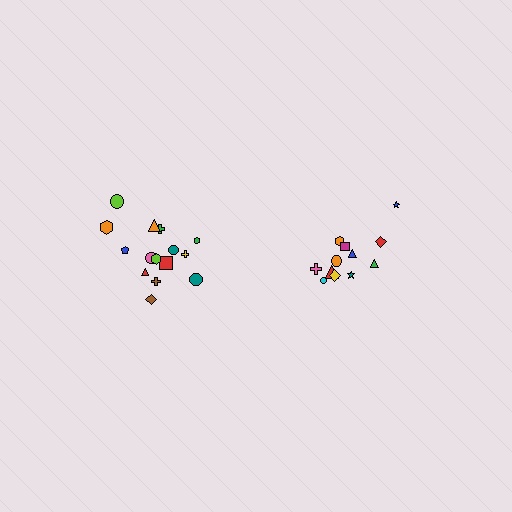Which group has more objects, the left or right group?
The left group.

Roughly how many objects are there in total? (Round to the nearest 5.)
Roughly 25 objects in total.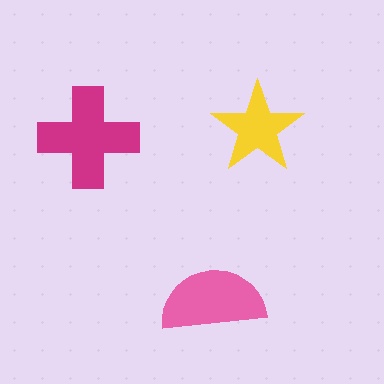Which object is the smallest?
The yellow star.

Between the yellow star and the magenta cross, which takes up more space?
The magenta cross.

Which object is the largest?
The magenta cross.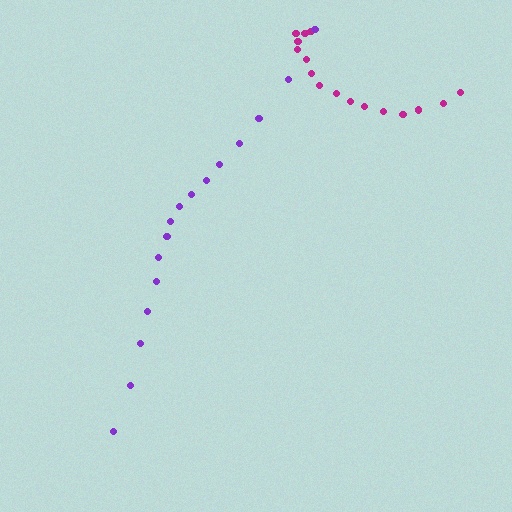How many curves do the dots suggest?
There are 2 distinct paths.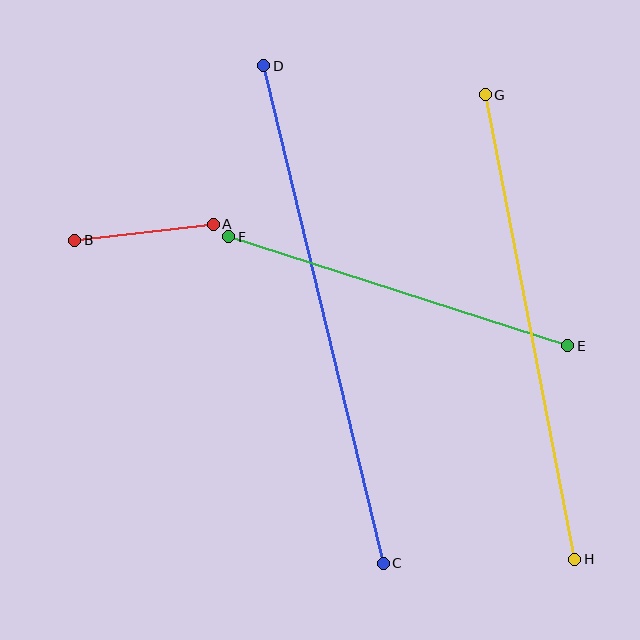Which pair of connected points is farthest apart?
Points C and D are farthest apart.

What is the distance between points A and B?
The distance is approximately 140 pixels.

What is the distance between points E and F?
The distance is approximately 356 pixels.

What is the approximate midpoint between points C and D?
The midpoint is at approximately (324, 315) pixels.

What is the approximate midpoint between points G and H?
The midpoint is at approximately (530, 327) pixels.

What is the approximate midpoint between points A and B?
The midpoint is at approximately (144, 232) pixels.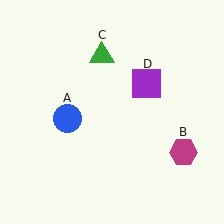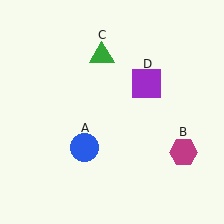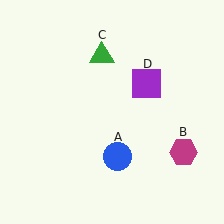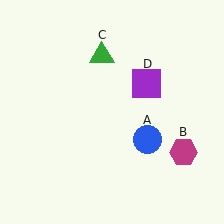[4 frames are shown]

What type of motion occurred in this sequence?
The blue circle (object A) rotated counterclockwise around the center of the scene.